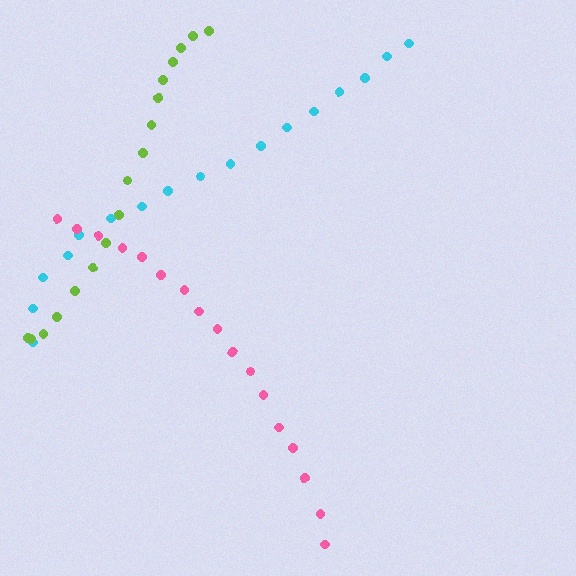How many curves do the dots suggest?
There are 3 distinct paths.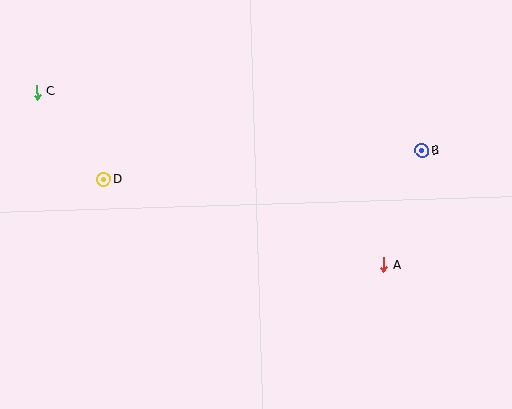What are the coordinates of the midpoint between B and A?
The midpoint between B and A is at (403, 208).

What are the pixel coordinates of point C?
Point C is at (37, 92).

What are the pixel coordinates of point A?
Point A is at (384, 265).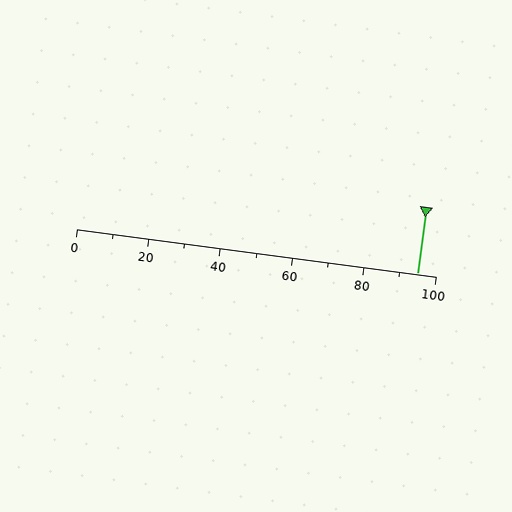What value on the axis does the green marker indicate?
The marker indicates approximately 95.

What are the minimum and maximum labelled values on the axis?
The axis runs from 0 to 100.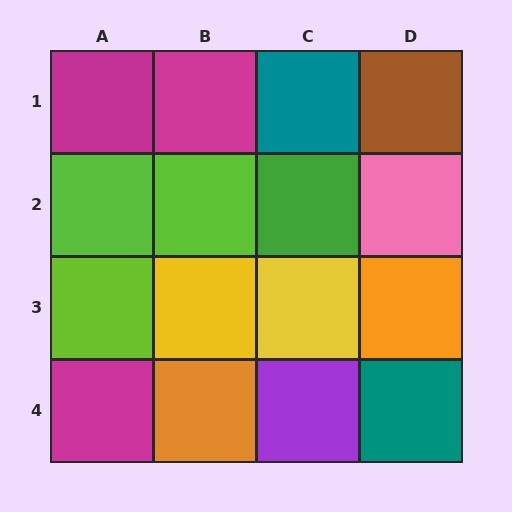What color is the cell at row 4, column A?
Magenta.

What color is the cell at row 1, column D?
Brown.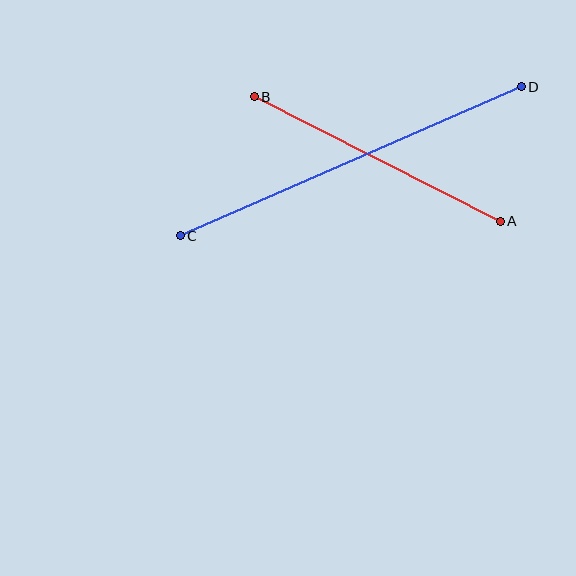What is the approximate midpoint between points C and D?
The midpoint is at approximately (351, 161) pixels.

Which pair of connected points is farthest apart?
Points C and D are farthest apart.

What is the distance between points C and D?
The distance is approximately 372 pixels.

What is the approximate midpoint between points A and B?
The midpoint is at approximately (377, 159) pixels.